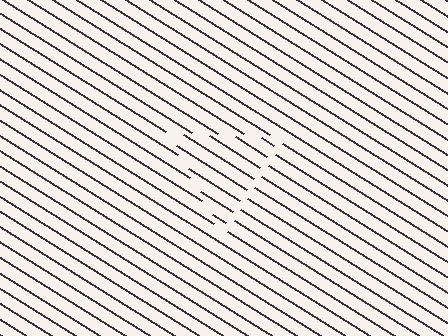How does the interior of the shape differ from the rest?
The interior of the shape contains the same grating, shifted by half a period — the contour is defined by the phase discontinuity where line-ends from the inner and outer gratings abut.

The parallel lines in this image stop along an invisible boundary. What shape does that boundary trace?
An illusory triangle. The interior of the shape contains the same grating, shifted by half a period — the contour is defined by the phase discontinuity where line-ends from the inner and outer gratings abut.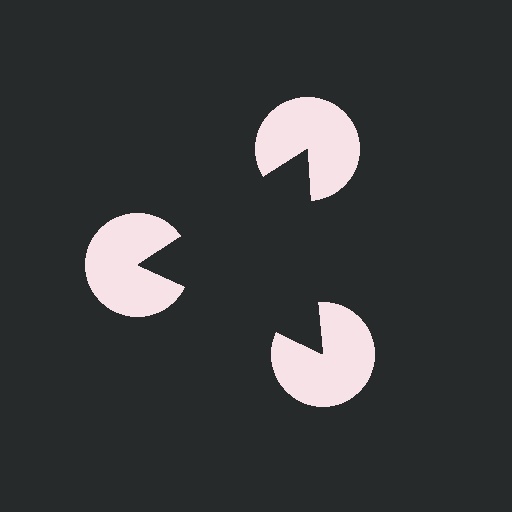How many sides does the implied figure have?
3 sides.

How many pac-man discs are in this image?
There are 3 — one at each vertex of the illusory triangle.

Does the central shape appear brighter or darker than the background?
It typically appears slightly darker than the background, even though no actual brightness change is drawn.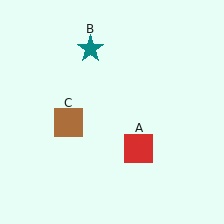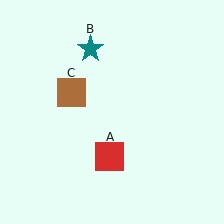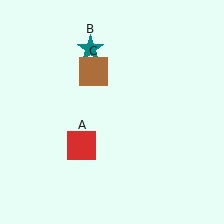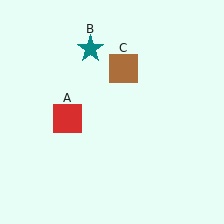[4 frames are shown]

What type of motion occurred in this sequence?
The red square (object A), brown square (object C) rotated clockwise around the center of the scene.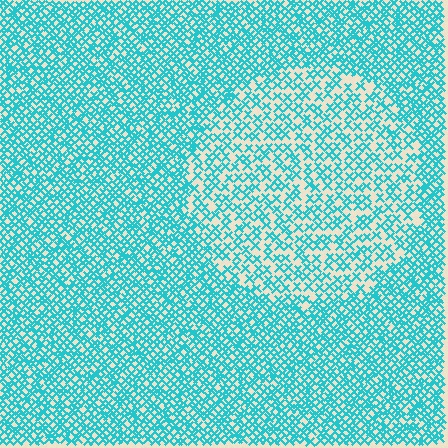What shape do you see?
I see a circle.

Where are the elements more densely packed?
The elements are more densely packed outside the circle boundary.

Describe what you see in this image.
The image contains small cyan elements arranged at two different densities. A circle-shaped region is visible where the elements are less densely packed than the surrounding area.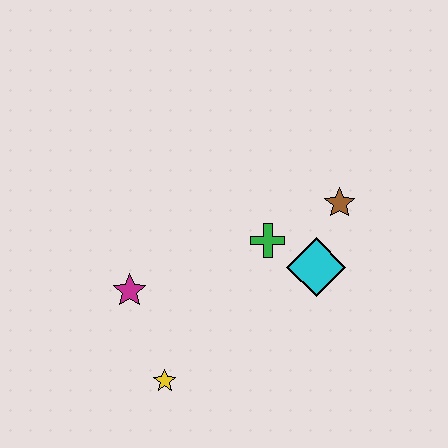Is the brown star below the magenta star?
No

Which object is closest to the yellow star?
The magenta star is closest to the yellow star.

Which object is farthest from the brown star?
The yellow star is farthest from the brown star.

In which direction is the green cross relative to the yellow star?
The green cross is above the yellow star.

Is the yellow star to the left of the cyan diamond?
Yes